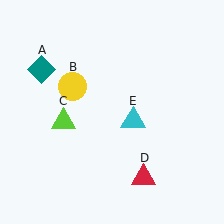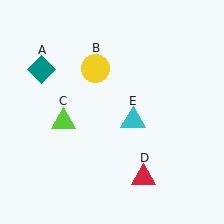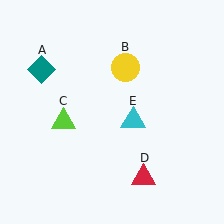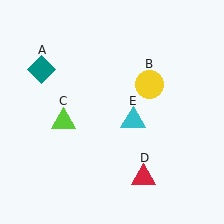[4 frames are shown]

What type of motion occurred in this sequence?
The yellow circle (object B) rotated clockwise around the center of the scene.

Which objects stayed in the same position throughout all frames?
Teal diamond (object A) and lime triangle (object C) and red triangle (object D) and cyan triangle (object E) remained stationary.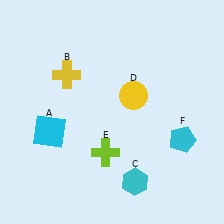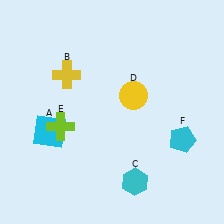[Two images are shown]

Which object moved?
The lime cross (E) moved left.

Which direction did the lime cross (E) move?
The lime cross (E) moved left.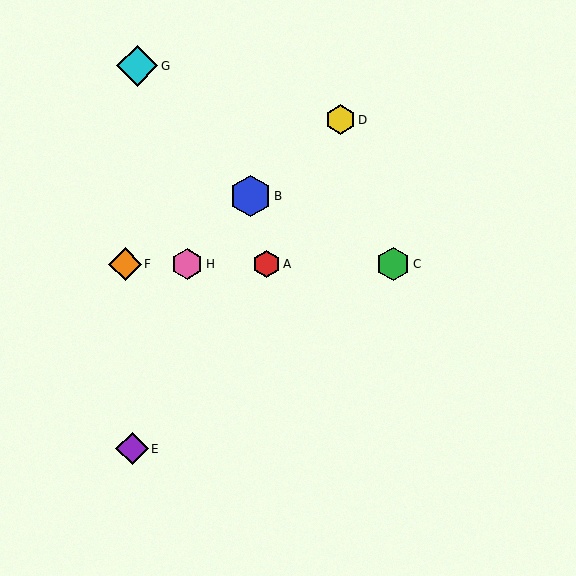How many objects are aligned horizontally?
4 objects (A, C, F, H) are aligned horizontally.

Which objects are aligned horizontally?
Objects A, C, F, H are aligned horizontally.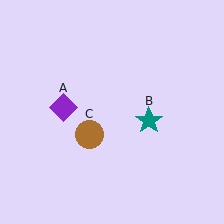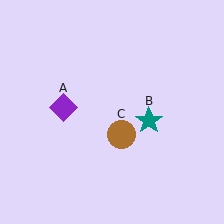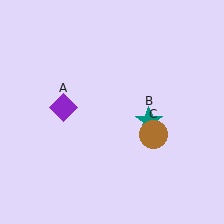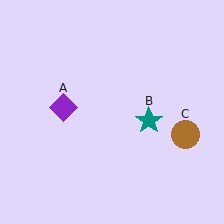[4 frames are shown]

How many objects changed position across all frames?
1 object changed position: brown circle (object C).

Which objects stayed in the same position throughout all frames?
Purple diamond (object A) and teal star (object B) remained stationary.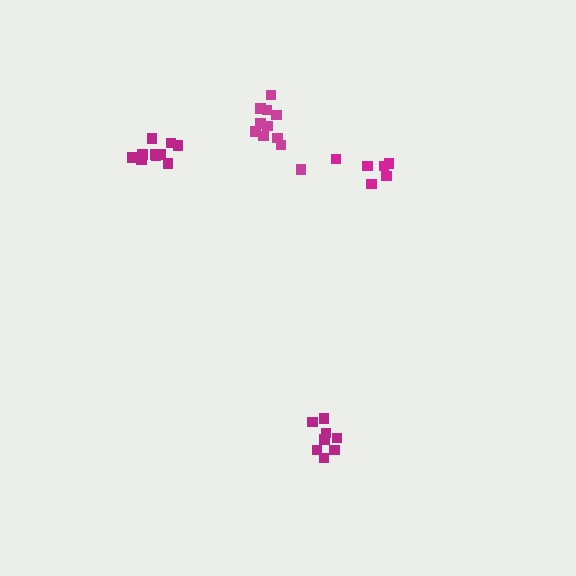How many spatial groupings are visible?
There are 4 spatial groupings.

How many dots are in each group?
Group 1: 10 dots, Group 2: 11 dots, Group 3: 6 dots, Group 4: 8 dots (35 total).